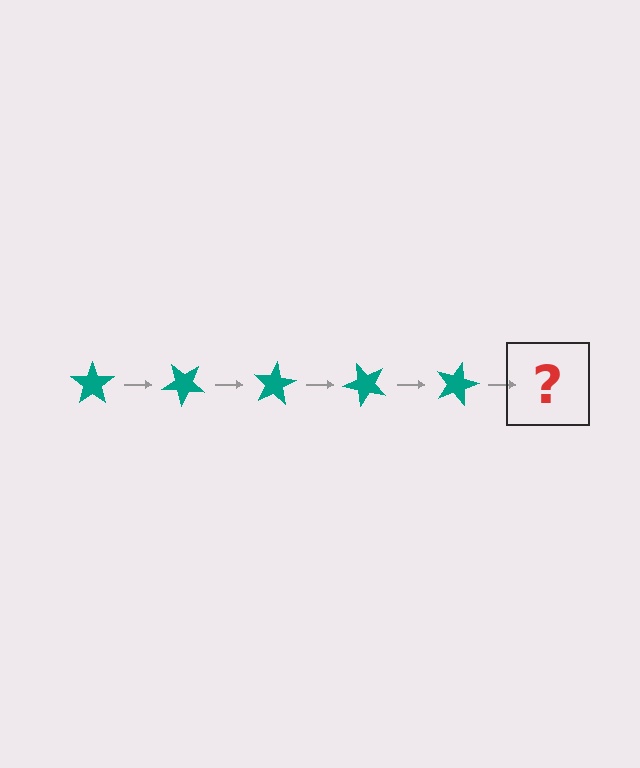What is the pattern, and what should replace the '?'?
The pattern is that the star rotates 40 degrees each step. The '?' should be a teal star rotated 200 degrees.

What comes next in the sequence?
The next element should be a teal star rotated 200 degrees.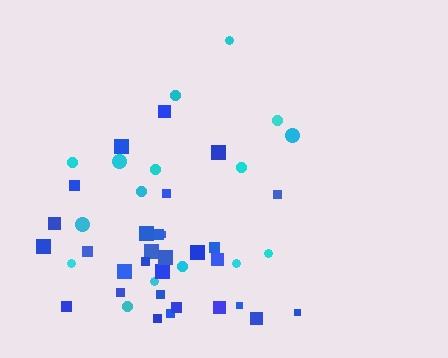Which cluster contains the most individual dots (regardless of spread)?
Blue (31).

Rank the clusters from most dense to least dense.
blue, cyan.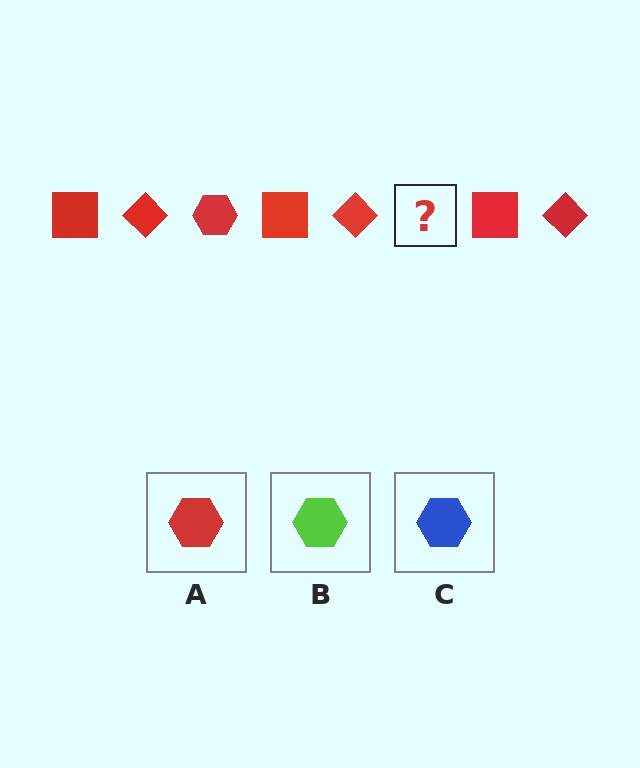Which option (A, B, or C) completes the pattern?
A.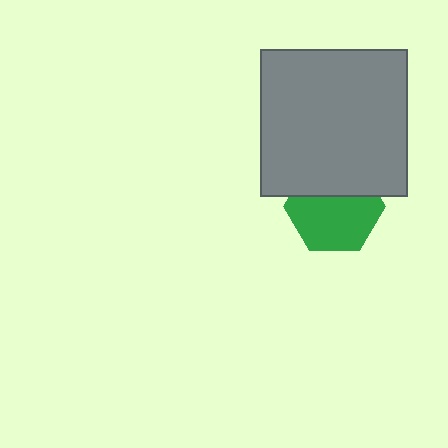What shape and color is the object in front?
The object in front is a gray square.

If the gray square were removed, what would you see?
You would see the complete green hexagon.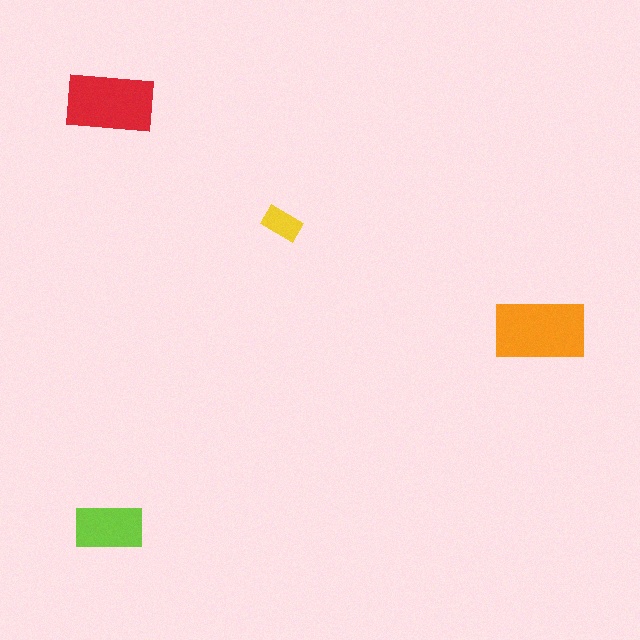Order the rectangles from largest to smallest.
the orange one, the red one, the lime one, the yellow one.